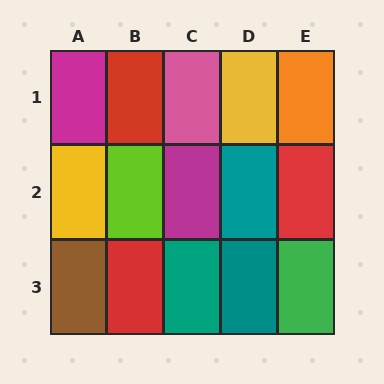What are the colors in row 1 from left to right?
Magenta, red, pink, yellow, orange.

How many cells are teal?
3 cells are teal.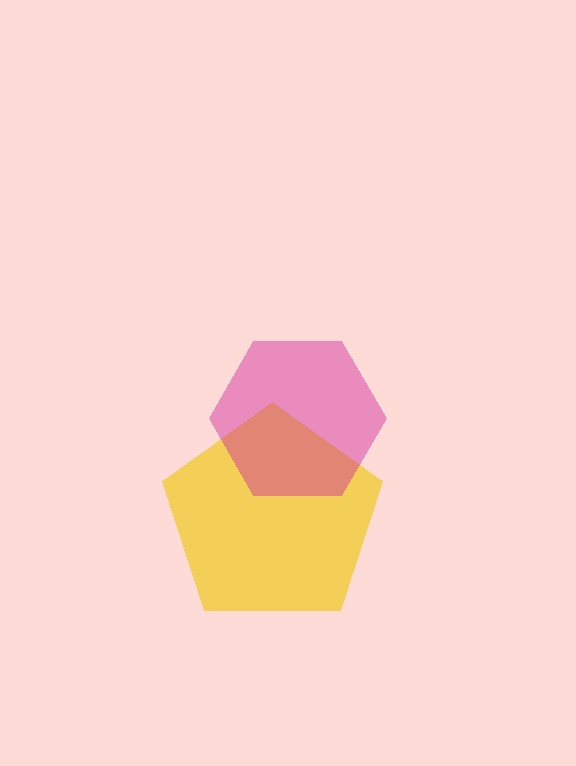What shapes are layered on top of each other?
The layered shapes are: a yellow pentagon, a magenta hexagon.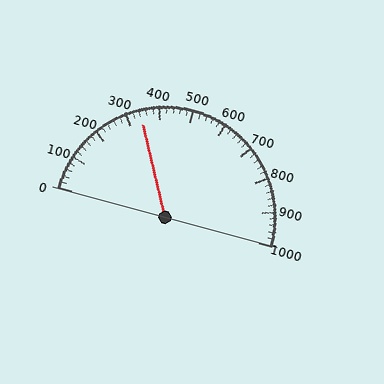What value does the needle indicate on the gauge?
The needle indicates approximately 340.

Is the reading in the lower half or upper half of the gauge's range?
The reading is in the lower half of the range (0 to 1000).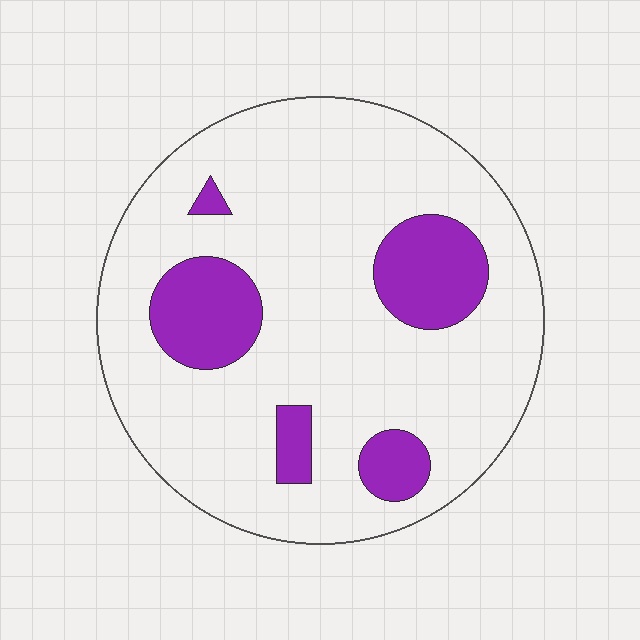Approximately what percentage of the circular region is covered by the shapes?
Approximately 20%.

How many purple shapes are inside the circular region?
5.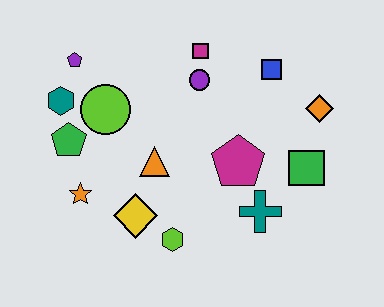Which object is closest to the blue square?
The orange diamond is closest to the blue square.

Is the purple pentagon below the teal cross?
No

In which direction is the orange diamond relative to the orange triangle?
The orange diamond is to the right of the orange triangle.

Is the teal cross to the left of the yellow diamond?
No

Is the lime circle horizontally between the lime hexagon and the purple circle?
No